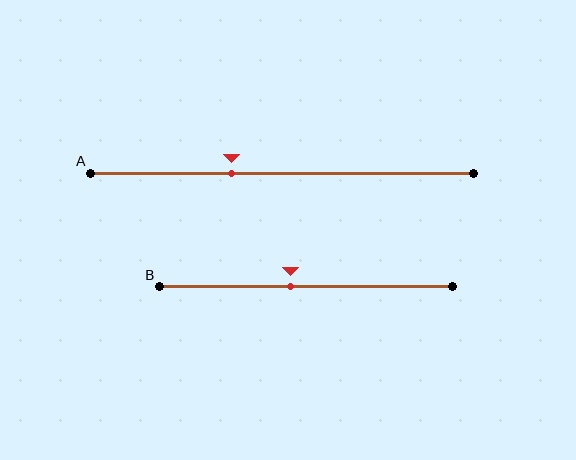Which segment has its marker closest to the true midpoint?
Segment B has its marker closest to the true midpoint.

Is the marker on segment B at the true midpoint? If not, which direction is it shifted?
No, the marker on segment B is shifted to the left by about 5% of the segment length.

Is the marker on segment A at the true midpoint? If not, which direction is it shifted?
No, the marker on segment A is shifted to the left by about 13% of the segment length.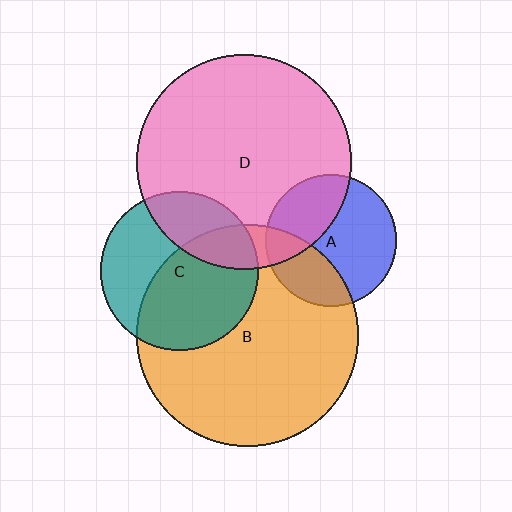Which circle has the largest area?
Circle B (orange).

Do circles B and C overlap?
Yes.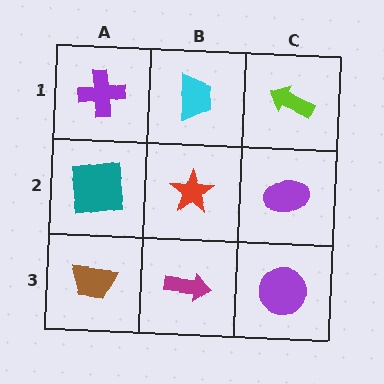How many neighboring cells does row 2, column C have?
3.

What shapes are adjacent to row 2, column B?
A cyan trapezoid (row 1, column B), a magenta arrow (row 3, column B), a teal square (row 2, column A), a purple ellipse (row 2, column C).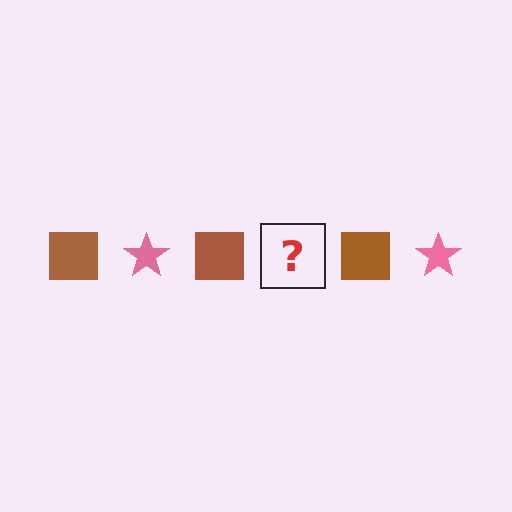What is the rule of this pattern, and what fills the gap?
The rule is that the pattern alternates between brown square and pink star. The gap should be filled with a pink star.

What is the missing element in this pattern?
The missing element is a pink star.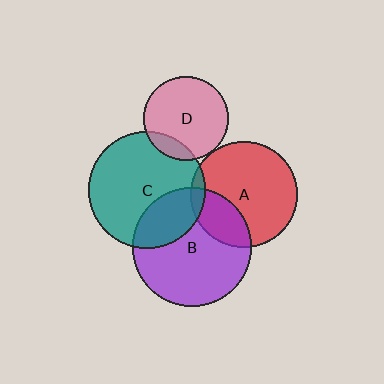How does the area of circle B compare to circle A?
Approximately 1.2 times.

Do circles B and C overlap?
Yes.